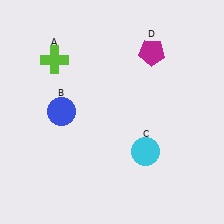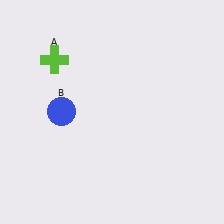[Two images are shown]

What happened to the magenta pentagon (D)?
The magenta pentagon (D) was removed in Image 2. It was in the top-right area of Image 1.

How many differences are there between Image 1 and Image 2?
There are 2 differences between the two images.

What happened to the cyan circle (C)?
The cyan circle (C) was removed in Image 2. It was in the bottom-right area of Image 1.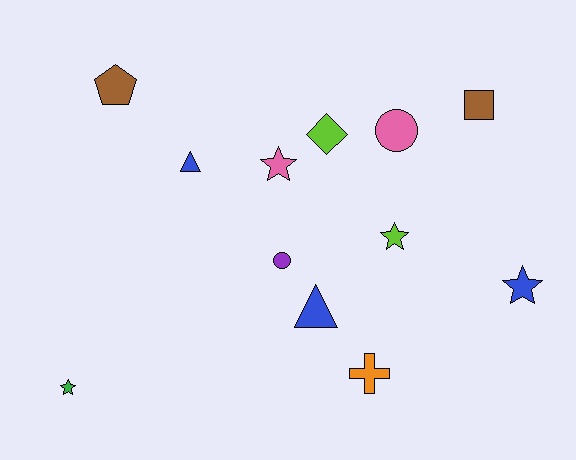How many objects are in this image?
There are 12 objects.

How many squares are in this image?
There is 1 square.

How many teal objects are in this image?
There are no teal objects.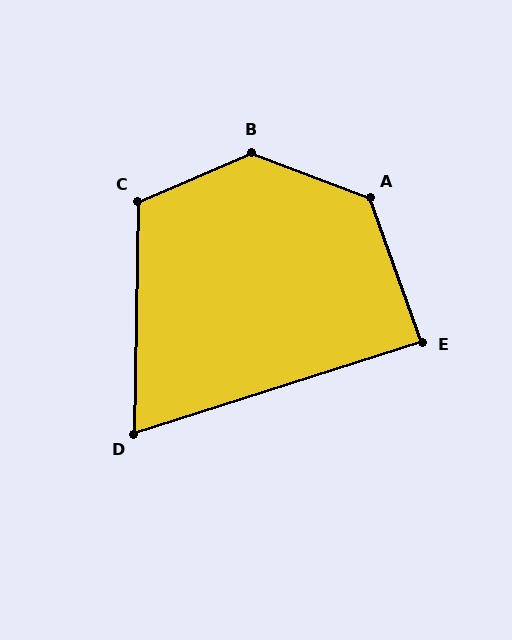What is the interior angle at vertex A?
Approximately 130 degrees (obtuse).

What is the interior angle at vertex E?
Approximately 88 degrees (approximately right).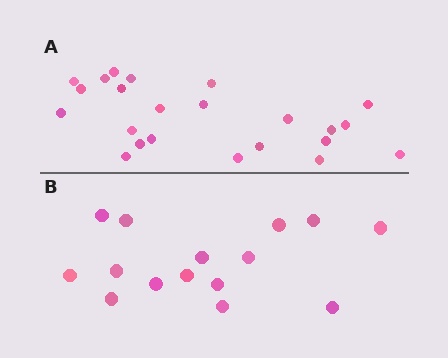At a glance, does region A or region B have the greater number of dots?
Region A (the top region) has more dots.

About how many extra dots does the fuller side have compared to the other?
Region A has roughly 8 or so more dots than region B.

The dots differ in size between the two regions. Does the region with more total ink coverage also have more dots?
No. Region B has more total ink coverage because its dots are larger, but region A actually contains more individual dots. Total area can be misleading — the number of items is what matters here.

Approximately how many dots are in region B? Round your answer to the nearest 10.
About 20 dots. (The exact count is 15, which rounds to 20.)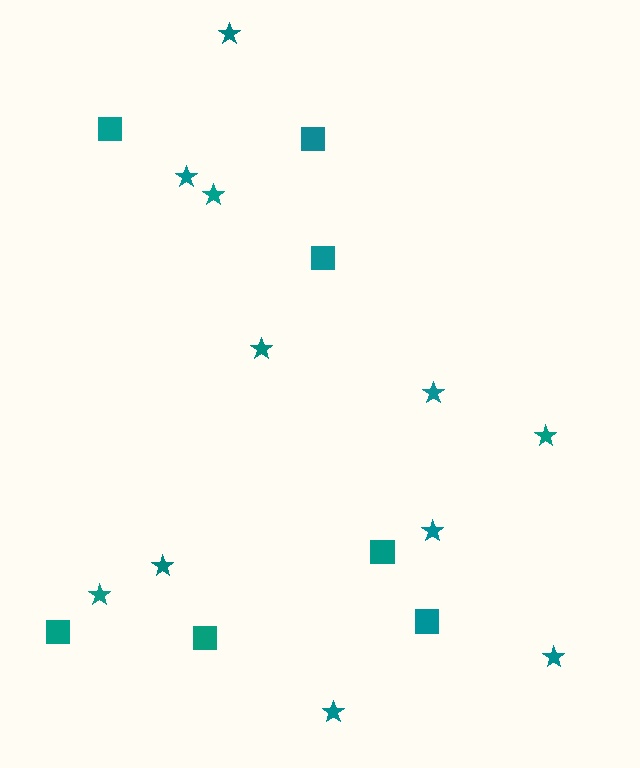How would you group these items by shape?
There are 2 groups: one group of stars (11) and one group of squares (7).